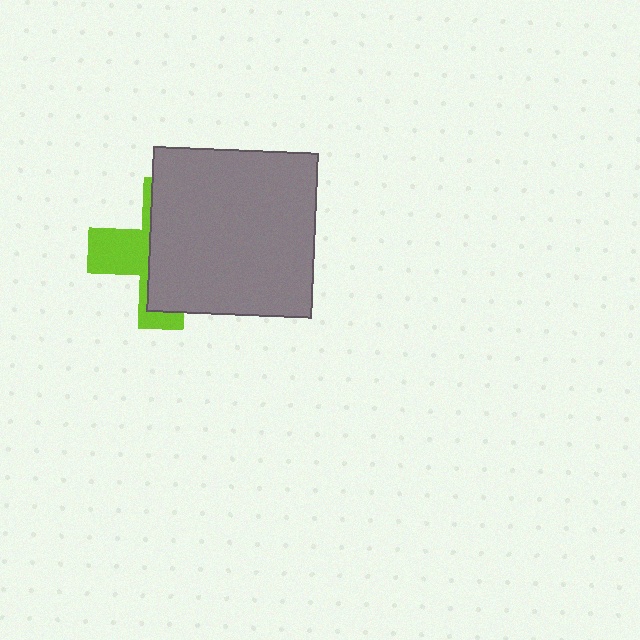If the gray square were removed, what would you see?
You would see the complete lime cross.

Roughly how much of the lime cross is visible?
A small part of it is visible (roughly 36%).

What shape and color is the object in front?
The object in front is a gray square.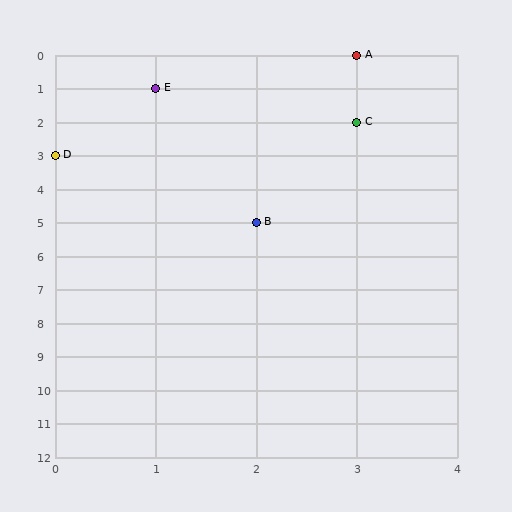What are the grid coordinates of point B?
Point B is at grid coordinates (2, 5).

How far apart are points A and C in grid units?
Points A and C are 2 rows apart.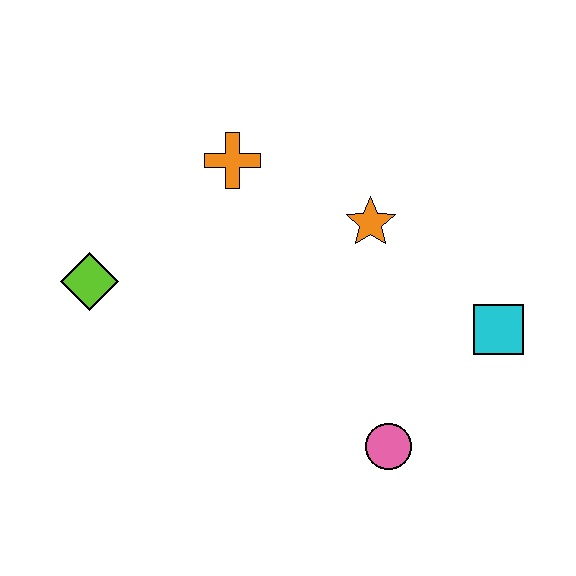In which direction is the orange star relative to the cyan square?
The orange star is to the left of the cyan square.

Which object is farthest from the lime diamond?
The cyan square is farthest from the lime diamond.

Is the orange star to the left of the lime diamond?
No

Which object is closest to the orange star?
The orange cross is closest to the orange star.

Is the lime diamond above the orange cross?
No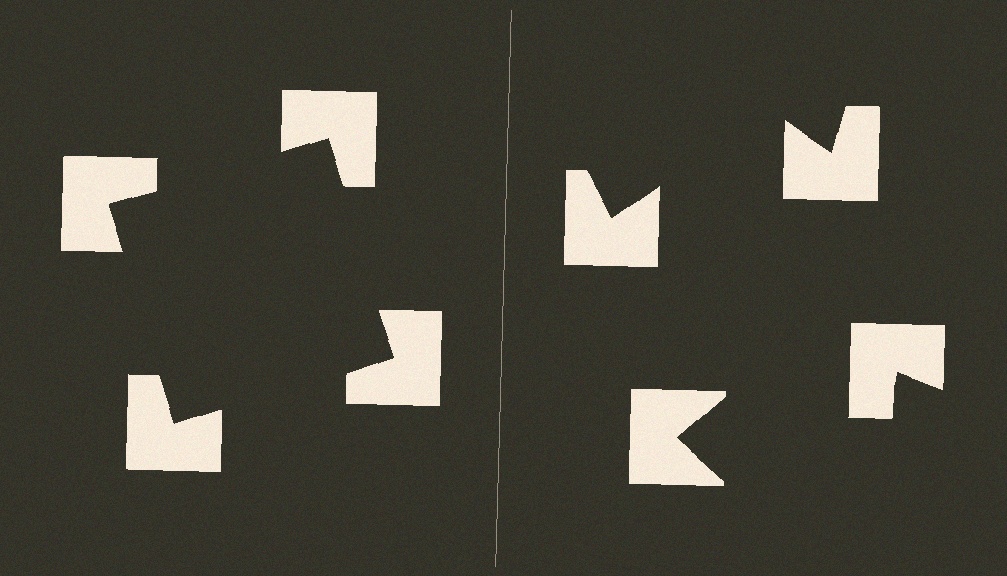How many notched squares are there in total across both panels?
8 — 4 on each side.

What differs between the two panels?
The notched squares are positioned identically on both sides; only the wedge orientations differ. On the left they align to a square; on the right they are misaligned.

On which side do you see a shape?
An illusory square appears on the left side. On the right side the wedge cuts are rotated, so no coherent shape forms.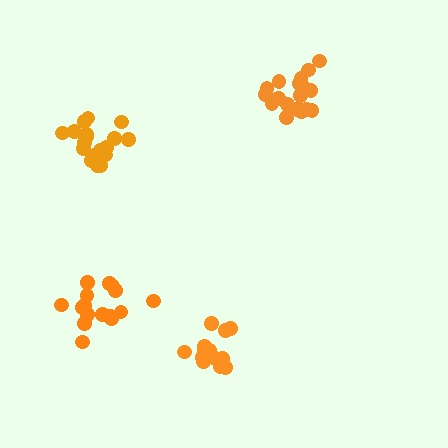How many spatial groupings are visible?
There are 4 spatial groupings.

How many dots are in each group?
Group 1: 15 dots, Group 2: 16 dots, Group 3: 18 dots, Group 4: 19 dots (68 total).